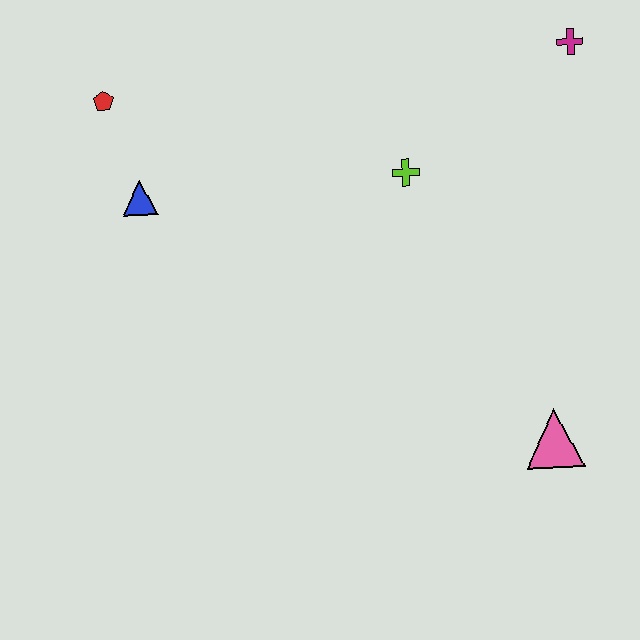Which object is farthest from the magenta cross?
The red pentagon is farthest from the magenta cross.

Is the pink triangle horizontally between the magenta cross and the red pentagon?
Yes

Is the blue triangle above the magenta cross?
No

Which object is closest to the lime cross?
The magenta cross is closest to the lime cross.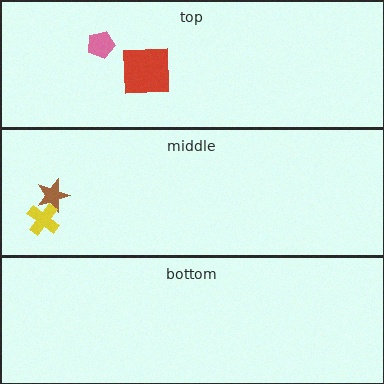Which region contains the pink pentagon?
The top region.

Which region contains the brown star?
The middle region.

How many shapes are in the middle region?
2.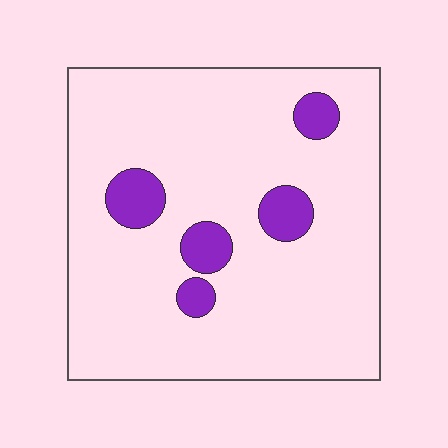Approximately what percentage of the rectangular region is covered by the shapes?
Approximately 10%.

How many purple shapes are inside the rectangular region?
5.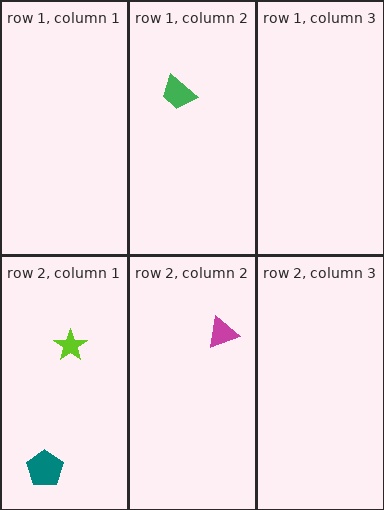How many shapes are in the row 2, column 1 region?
2.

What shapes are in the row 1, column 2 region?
The green trapezoid.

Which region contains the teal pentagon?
The row 2, column 1 region.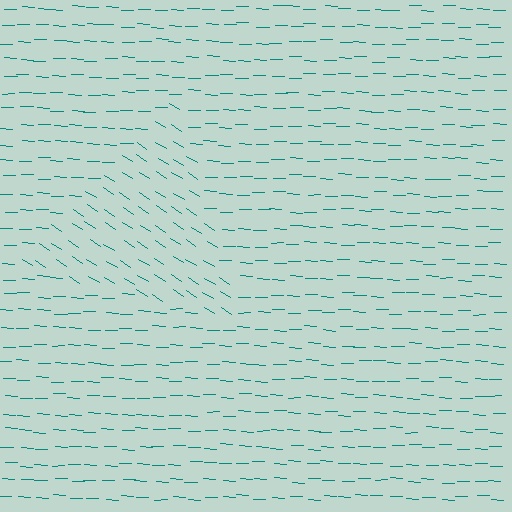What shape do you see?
I see a triangle.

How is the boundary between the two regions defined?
The boundary is defined purely by a change in line orientation (approximately 31 degrees difference). All lines are the same color and thickness.